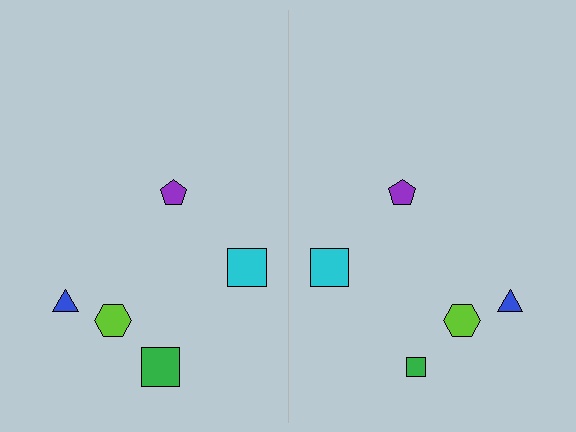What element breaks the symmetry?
The green square on the right side has a different size than its mirror counterpart.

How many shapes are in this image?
There are 10 shapes in this image.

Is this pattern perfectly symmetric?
No, the pattern is not perfectly symmetric. The green square on the right side has a different size than its mirror counterpart.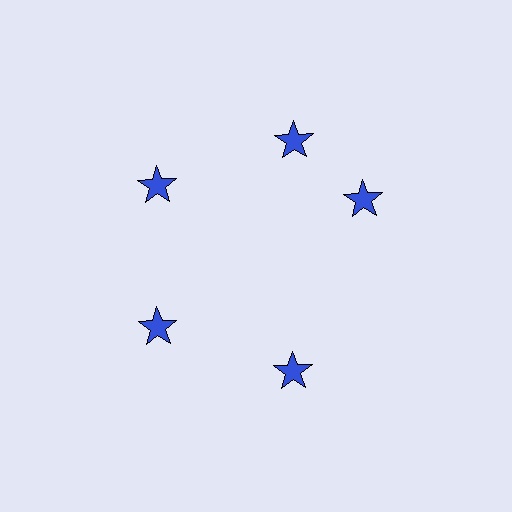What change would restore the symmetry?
The symmetry would be restored by rotating it back into even spacing with its neighbors so that all 5 stars sit at equal angles and equal distance from the center.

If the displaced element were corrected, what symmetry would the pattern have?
It would have 5-fold rotational symmetry — the pattern would map onto itself every 72 degrees.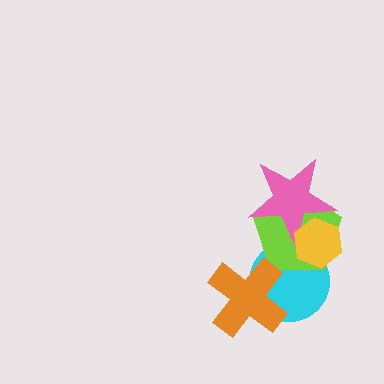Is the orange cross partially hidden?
No, no other shape covers it.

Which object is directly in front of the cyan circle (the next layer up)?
The lime pentagon is directly in front of the cyan circle.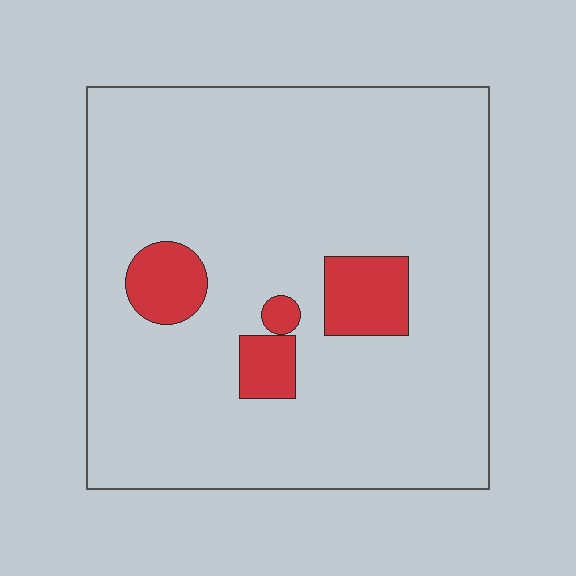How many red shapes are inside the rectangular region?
4.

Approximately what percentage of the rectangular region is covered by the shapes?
Approximately 10%.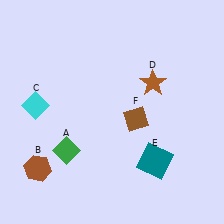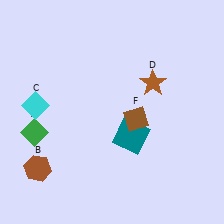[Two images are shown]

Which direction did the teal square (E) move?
The teal square (E) moved up.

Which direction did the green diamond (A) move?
The green diamond (A) moved left.